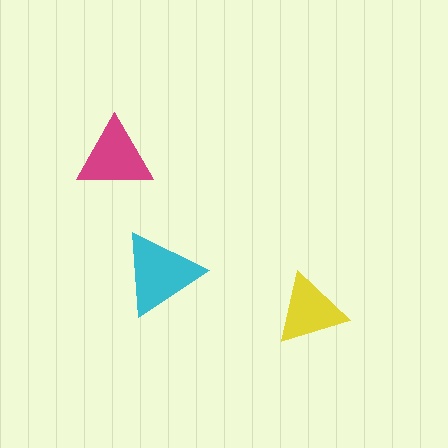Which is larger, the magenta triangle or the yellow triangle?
The magenta one.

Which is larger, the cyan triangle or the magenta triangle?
The cyan one.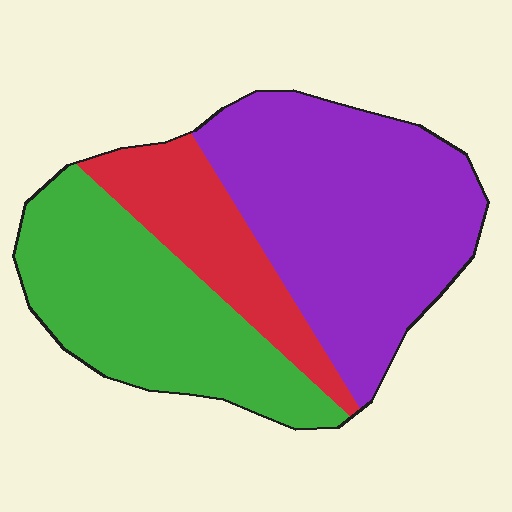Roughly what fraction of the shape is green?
Green takes up about one third (1/3) of the shape.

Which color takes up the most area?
Purple, at roughly 45%.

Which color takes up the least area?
Red, at roughly 20%.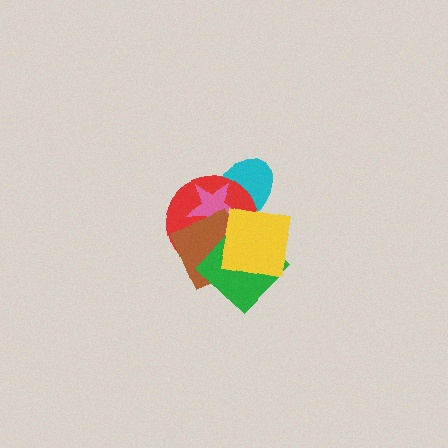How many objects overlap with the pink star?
5 objects overlap with the pink star.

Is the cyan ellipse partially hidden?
Yes, it is partially covered by another shape.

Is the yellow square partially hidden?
No, no other shape covers it.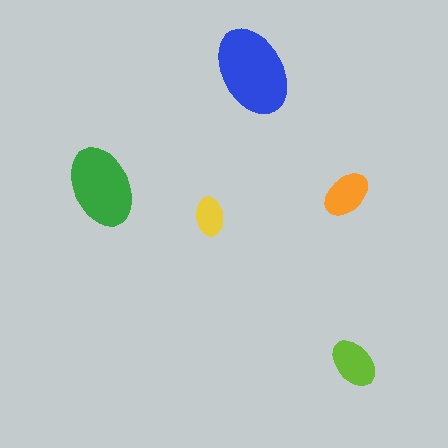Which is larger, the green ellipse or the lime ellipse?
The green one.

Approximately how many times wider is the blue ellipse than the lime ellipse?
About 2 times wider.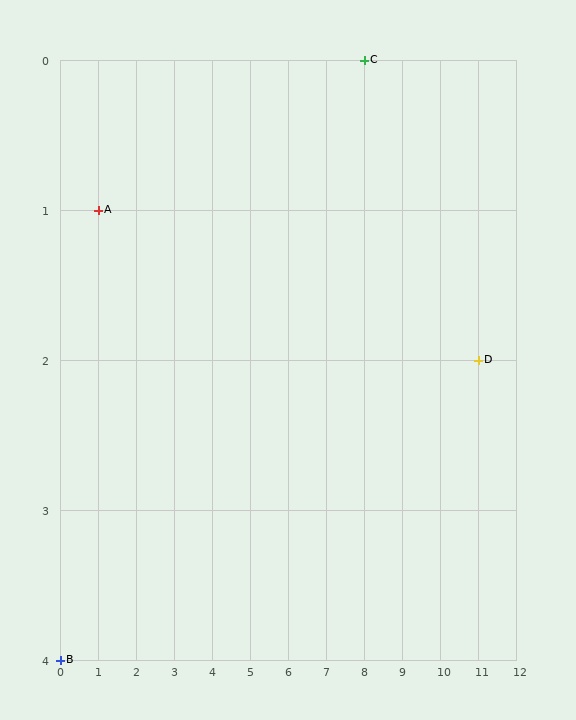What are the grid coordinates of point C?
Point C is at grid coordinates (8, 0).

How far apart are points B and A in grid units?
Points B and A are 1 column and 3 rows apart (about 3.2 grid units diagonally).